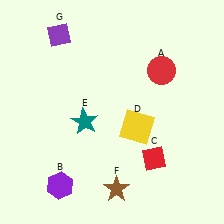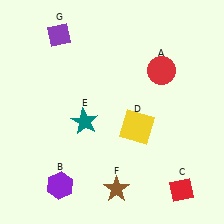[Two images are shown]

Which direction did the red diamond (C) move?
The red diamond (C) moved down.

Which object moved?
The red diamond (C) moved down.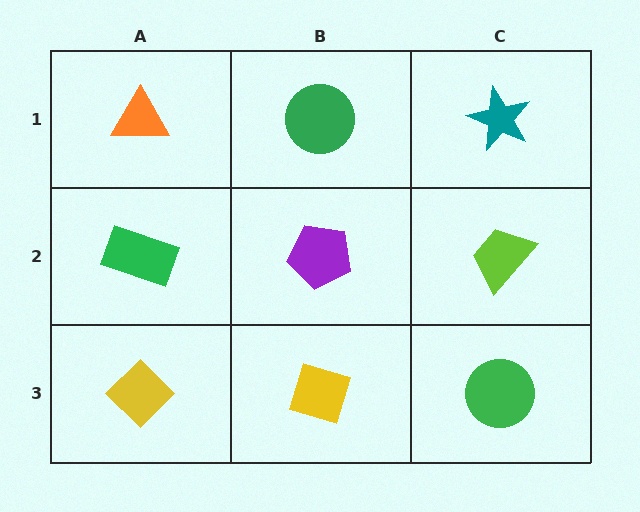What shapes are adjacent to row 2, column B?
A green circle (row 1, column B), a yellow diamond (row 3, column B), a green rectangle (row 2, column A), a lime trapezoid (row 2, column C).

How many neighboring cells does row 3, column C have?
2.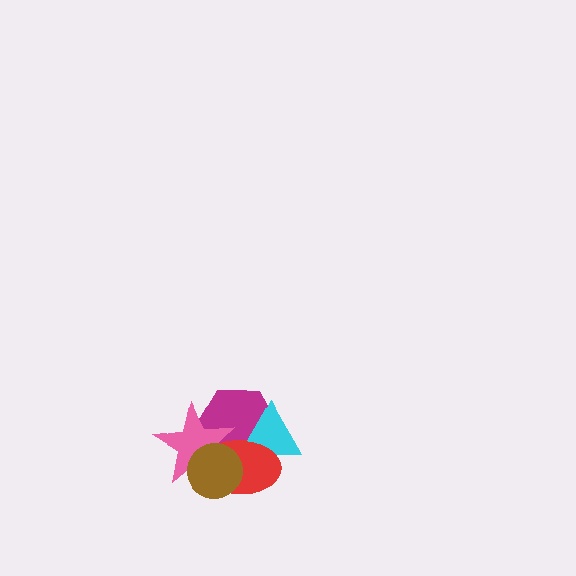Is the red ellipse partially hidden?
Yes, it is partially covered by another shape.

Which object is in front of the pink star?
The brown circle is in front of the pink star.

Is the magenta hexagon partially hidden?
Yes, it is partially covered by another shape.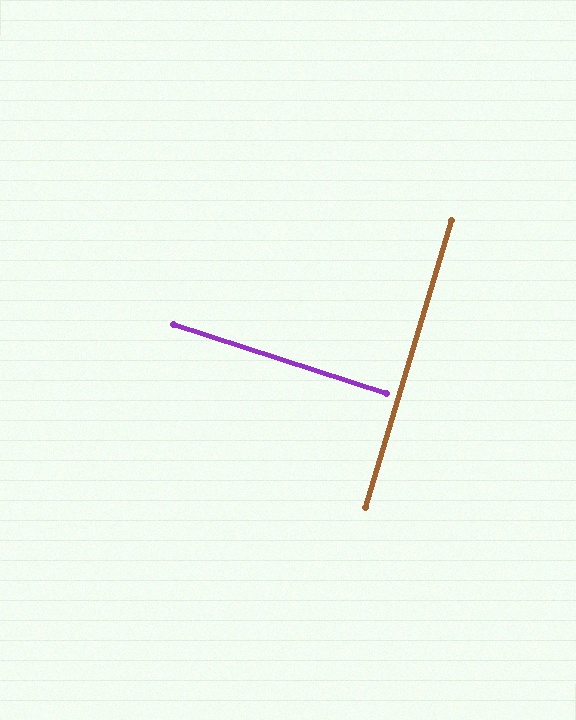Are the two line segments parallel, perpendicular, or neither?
Perpendicular — they meet at approximately 89°.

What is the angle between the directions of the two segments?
Approximately 89 degrees.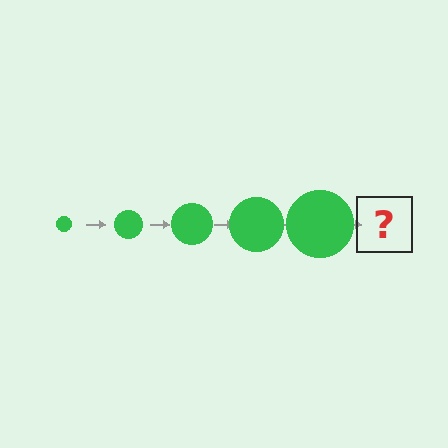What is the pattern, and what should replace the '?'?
The pattern is that the circle gets progressively larger each step. The '?' should be a green circle, larger than the previous one.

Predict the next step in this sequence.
The next step is a green circle, larger than the previous one.